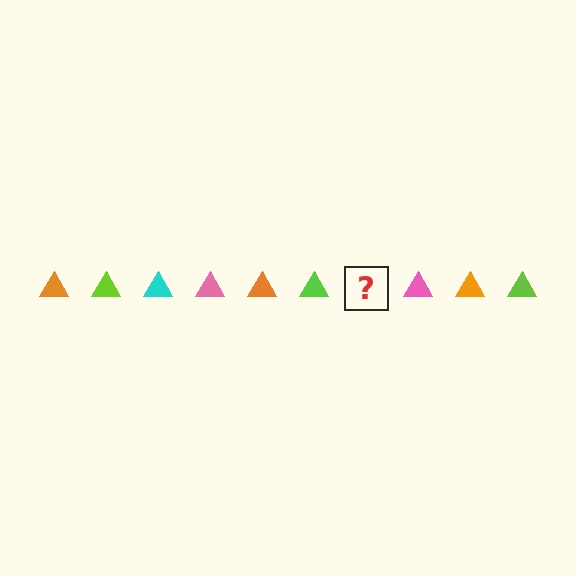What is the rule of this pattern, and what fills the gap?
The rule is that the pattern cycles through orange, lime, cyan, pink triangles. The gap should be filled with a cyan triangle.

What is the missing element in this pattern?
The missing element is a cyan triangle.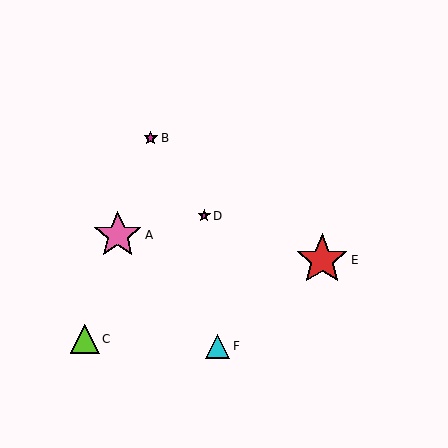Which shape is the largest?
The red star (labeled E) is the largest.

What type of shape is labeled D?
Shape D is a magenta star.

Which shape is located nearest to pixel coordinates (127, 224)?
The pink star (labeled A) at (118, 235) is nearest to that location.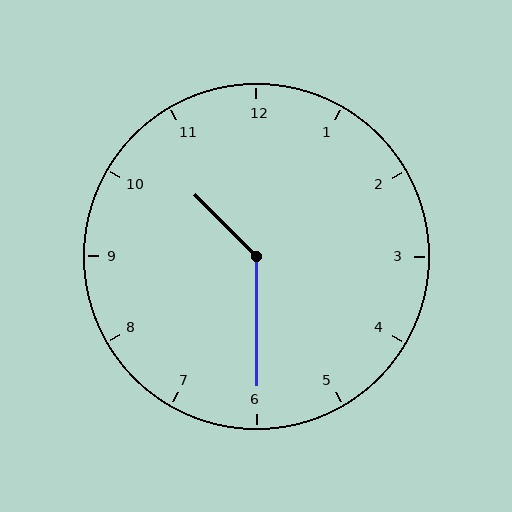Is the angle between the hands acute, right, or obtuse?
It is obtuse.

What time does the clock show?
10:30.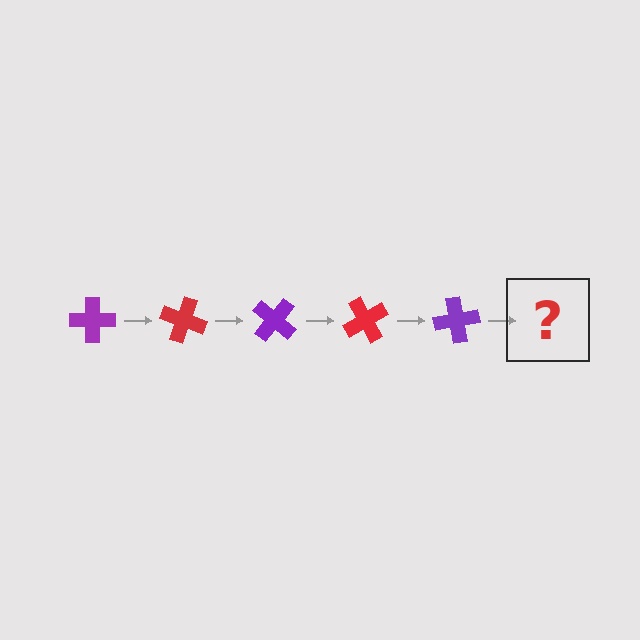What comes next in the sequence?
The next element should be a red cross, rotated 100 degrees from the start.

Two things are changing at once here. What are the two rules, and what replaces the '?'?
The two rules are that it rotates 20 degrees each step and the color cycles through purple and red. The '?' should be a red cross, rotated 100 degrees from the start.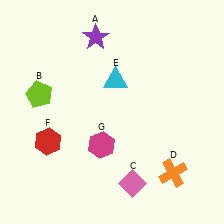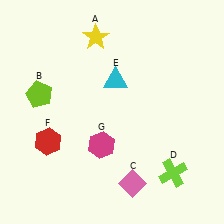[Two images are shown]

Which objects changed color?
A changed from purple to yellow. D changed from orange to lime.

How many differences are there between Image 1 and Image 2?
There are 2 differences between the two images.